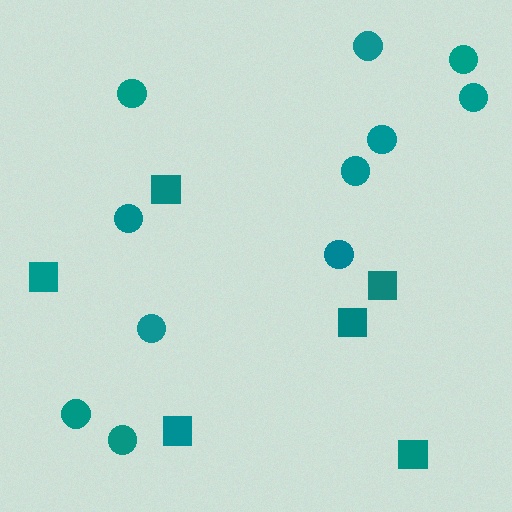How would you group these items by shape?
There are 2 groups: one group of squares (6) and one group of circles (11).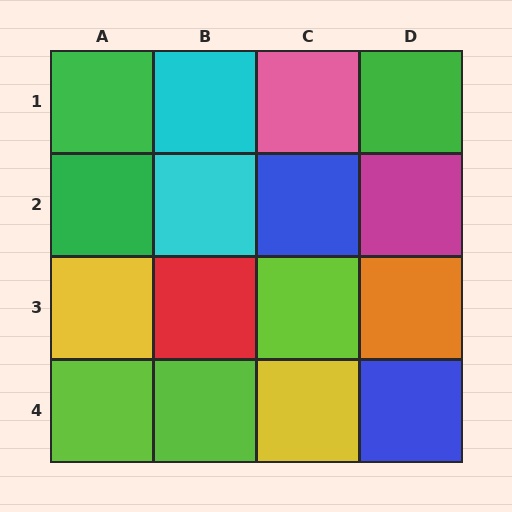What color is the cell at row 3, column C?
Lime.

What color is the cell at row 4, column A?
Lime.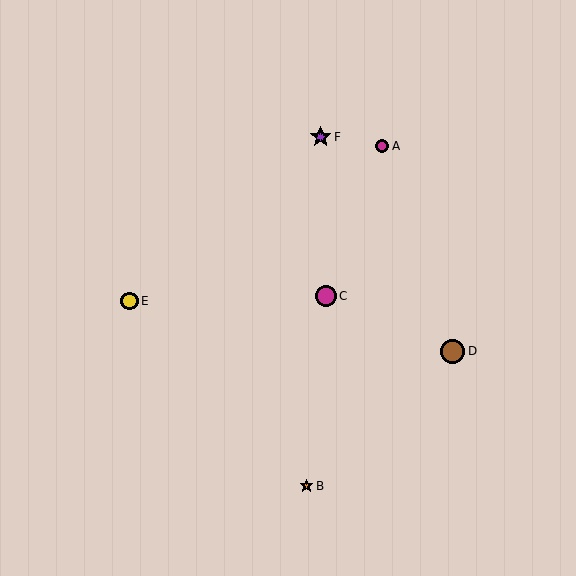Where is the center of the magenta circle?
The center of the magenta circle is at (326, 296).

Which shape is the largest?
The brown circle (labeled D) is the largest.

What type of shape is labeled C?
Shape C is a magenta circle.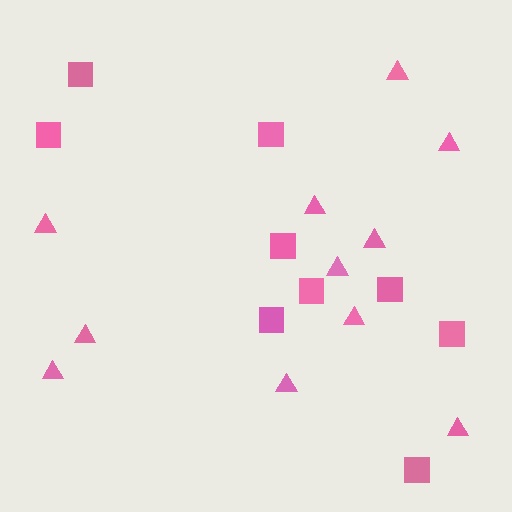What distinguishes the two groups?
There are 2 groups: one group of triangles (11) and one group of squares (9).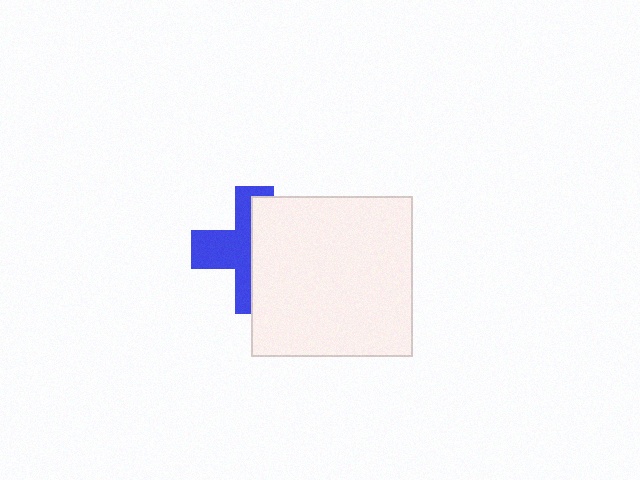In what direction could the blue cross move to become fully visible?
The blue cross could move left. That would shift it out from behind the white square entirely.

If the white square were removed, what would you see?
You would see the complete blue cross.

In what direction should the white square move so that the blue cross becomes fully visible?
The white square should move right. That is the shortest direction to clear the overlap and leave the blue cross fully visible.